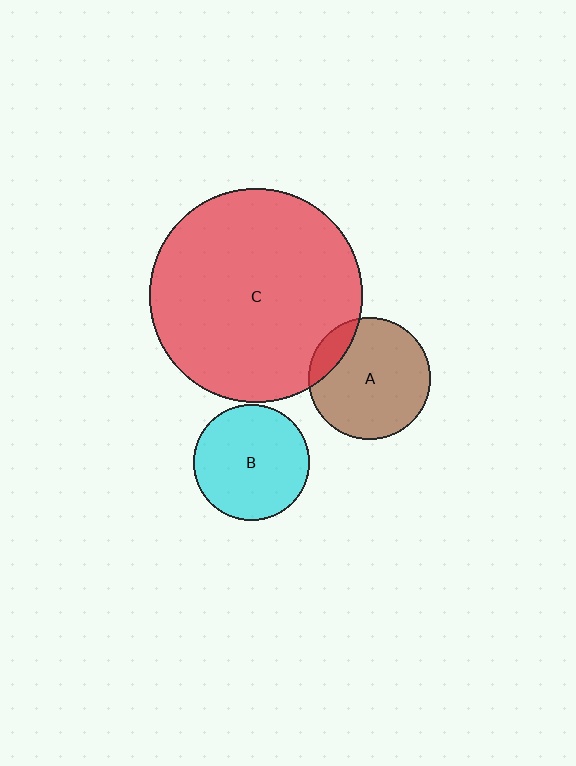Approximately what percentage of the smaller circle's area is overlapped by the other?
Approximately 15%.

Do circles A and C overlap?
Yes.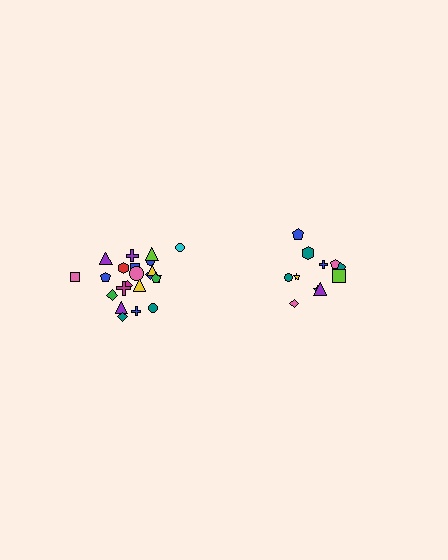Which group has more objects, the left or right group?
The left group.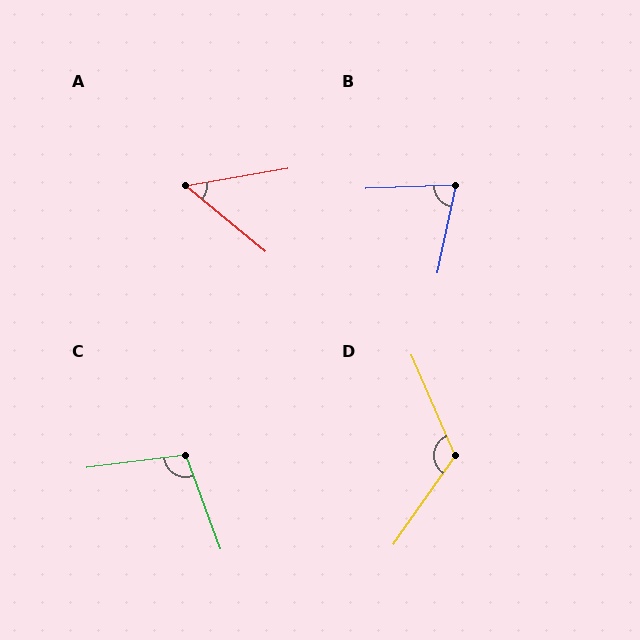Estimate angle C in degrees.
Approximately 103 degrees.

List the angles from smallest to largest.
A (49°), B (76°), C (103°), D (122°).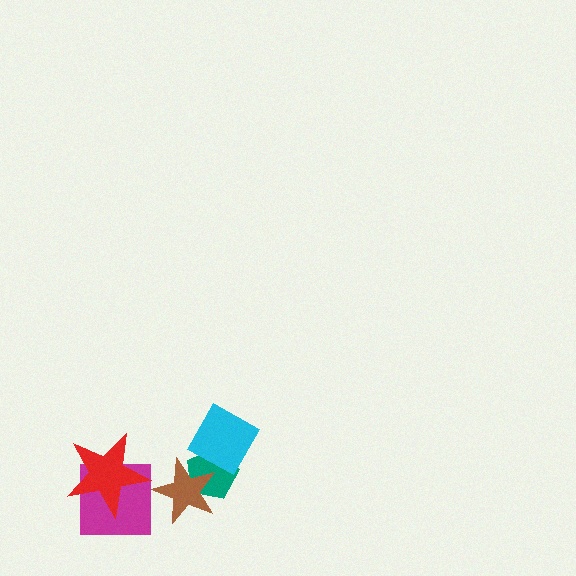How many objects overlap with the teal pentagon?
2 objects overlap with the teal pentagon.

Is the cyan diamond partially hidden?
Yes, it is partially covered by another shape.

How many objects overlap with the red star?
1 object overlaps with the red star.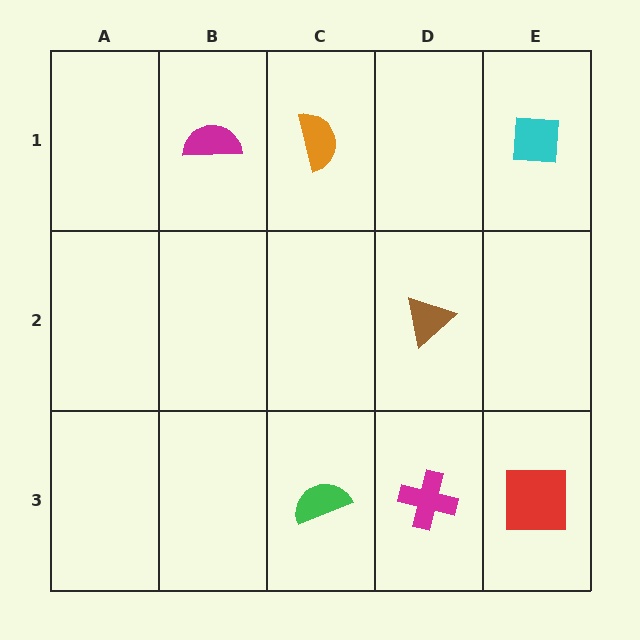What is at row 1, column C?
An orange semicircle.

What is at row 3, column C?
A green semicircle.